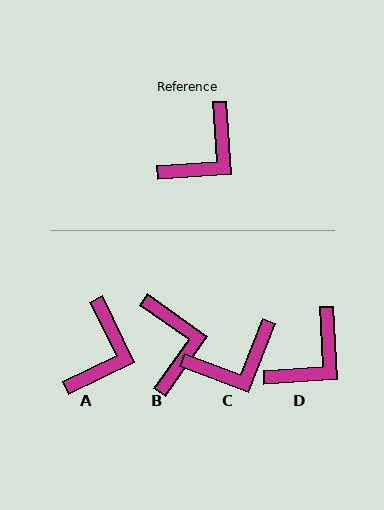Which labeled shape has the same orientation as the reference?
D.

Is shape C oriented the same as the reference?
No, it is off by about 25 degrees.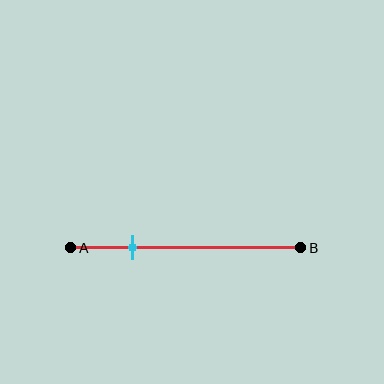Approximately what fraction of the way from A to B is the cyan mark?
The cyan mark is approximately 25% of the way from A to B.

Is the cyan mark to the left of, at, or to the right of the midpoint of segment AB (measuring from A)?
The cyan mark is to the left of the midpoint of segment AB.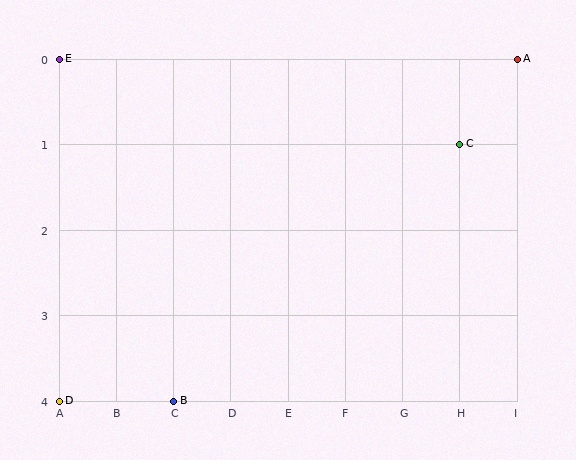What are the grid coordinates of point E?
Point E is at grid coordinates (A, 0).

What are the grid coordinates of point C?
Point C is at grid coordinates (H, 1).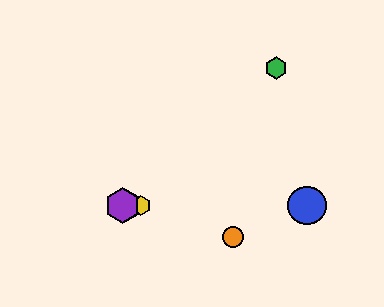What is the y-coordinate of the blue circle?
The blue circle is at y≈205.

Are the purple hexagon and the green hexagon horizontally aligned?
No, the purple hexagon is at y≈205 and the green hexagon is at y≈68.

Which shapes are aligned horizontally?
The red hexagon, the blue circle, the yellow hexagon, the purple hexagon are aligned horizontally.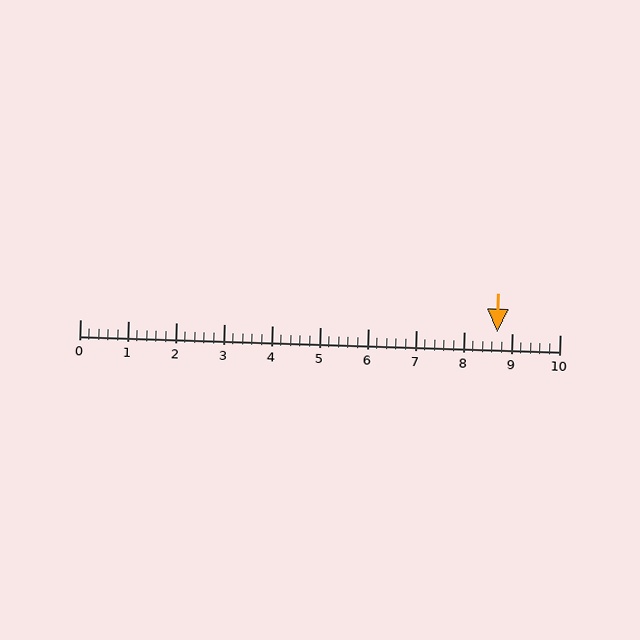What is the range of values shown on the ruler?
The ruler shows values from 0 to 10.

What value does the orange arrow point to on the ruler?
The orange arrow points to approximately 8.7.